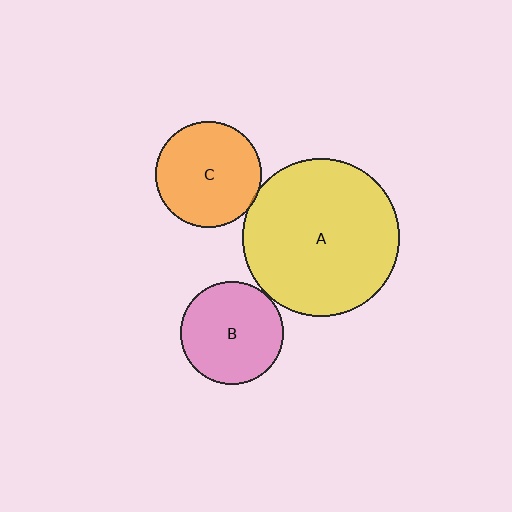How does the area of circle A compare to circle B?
Approximately 2.3 times.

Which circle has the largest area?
Circle A (yellow).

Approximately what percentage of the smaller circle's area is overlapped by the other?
Approximately 5%.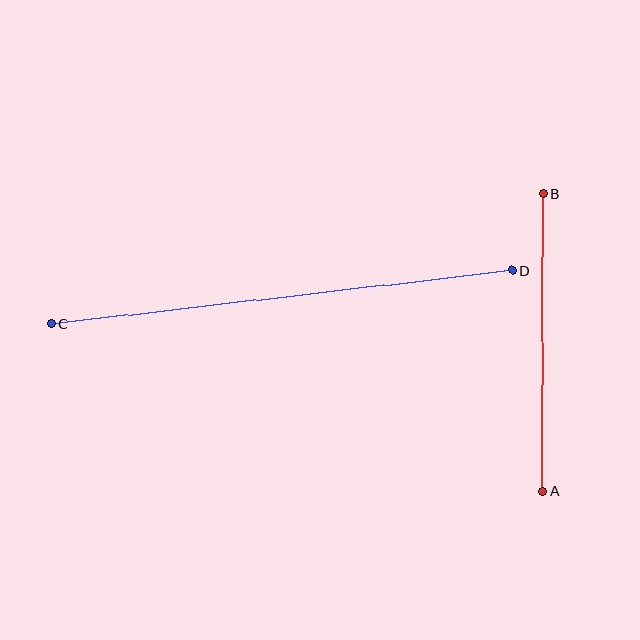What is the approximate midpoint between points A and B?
The midpoint is at approximately (543, 342) pixels.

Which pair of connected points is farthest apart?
Points C and D are farthest apart.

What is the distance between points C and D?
The distance is approximately 464 pixels.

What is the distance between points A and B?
The distance is approximately 297 pixels.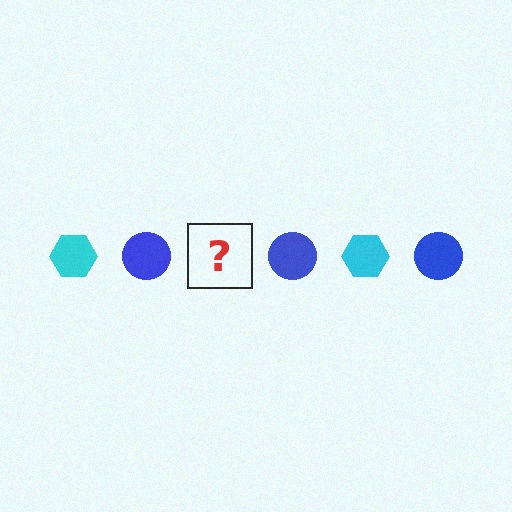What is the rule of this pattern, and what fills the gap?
The rule is that the pattern alternates between cyan hexagon and blue circle. The gap should be filled with a cyan hexagon.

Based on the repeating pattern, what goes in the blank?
The blank should be a cyan hexagon.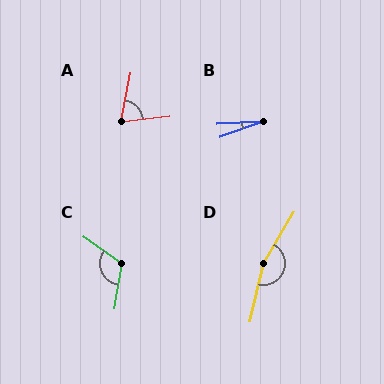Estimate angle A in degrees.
Approximately 72 degrees.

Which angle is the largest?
D, at approximately 162 degrees.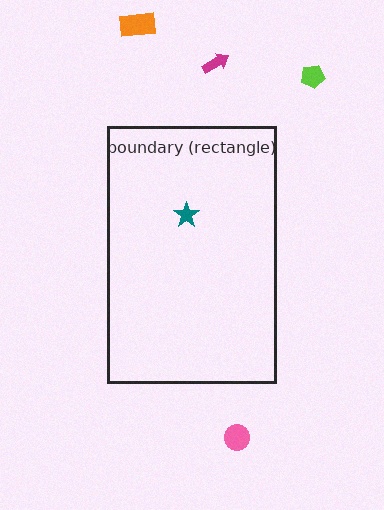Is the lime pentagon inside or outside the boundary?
Outside.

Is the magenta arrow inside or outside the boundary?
Outside.